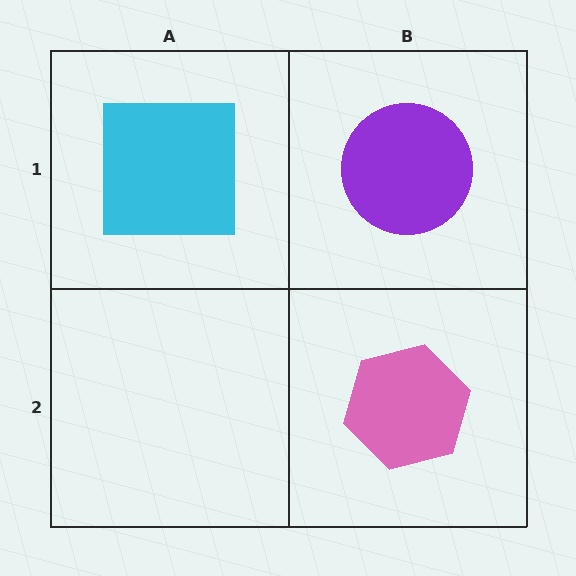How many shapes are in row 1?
2 shapes.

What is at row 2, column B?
A pink hexagon.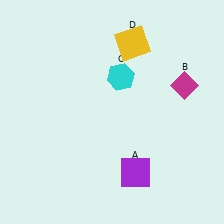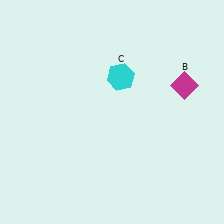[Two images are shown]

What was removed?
The purple square (A), the yellow square (D) were removed in Image 2.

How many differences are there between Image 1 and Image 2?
There are 2 differences between the two images.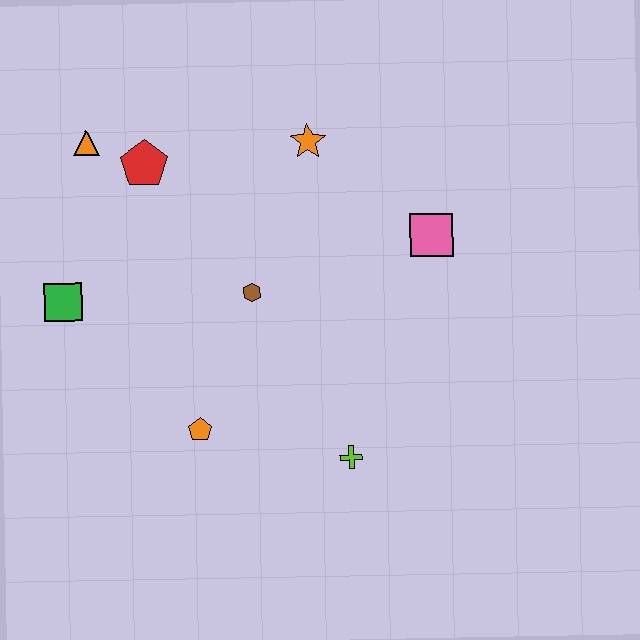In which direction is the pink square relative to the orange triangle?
The pink square is to the right of the orange triangle.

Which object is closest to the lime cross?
The orange pentagon is closest to the lime cross.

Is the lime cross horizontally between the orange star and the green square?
No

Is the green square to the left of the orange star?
Yes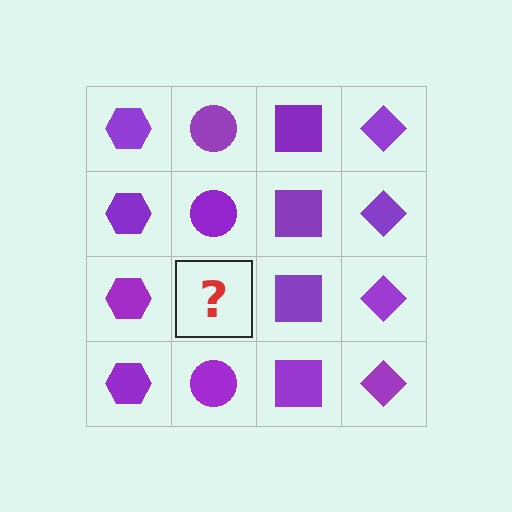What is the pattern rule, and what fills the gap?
The rule is that each column has a consistent shape. The gap should be filled with a purple circle.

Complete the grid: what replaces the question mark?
The question mark should be replaced with a purple circle.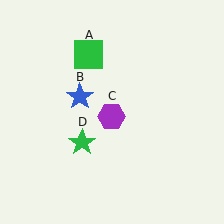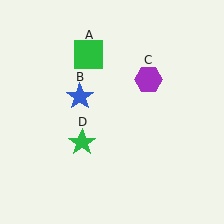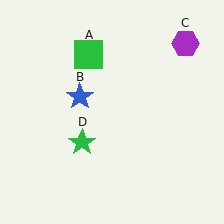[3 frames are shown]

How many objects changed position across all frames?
1 object changed position: purple hexagon (object C).